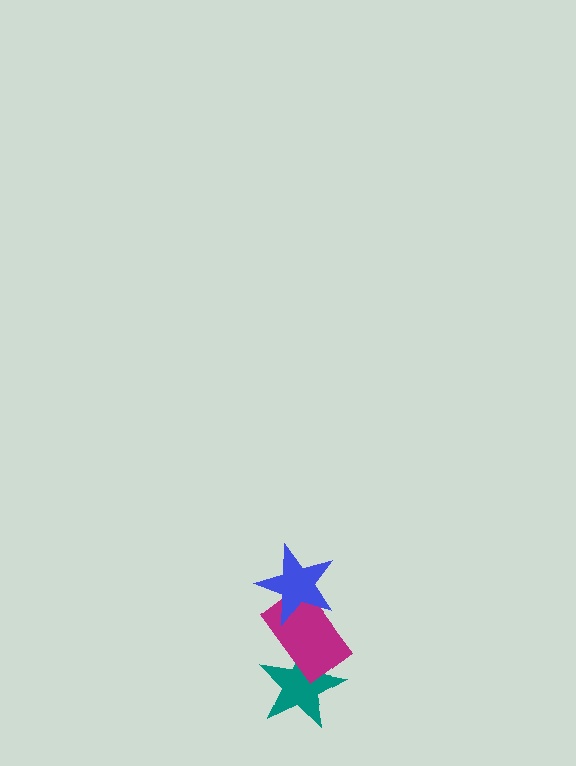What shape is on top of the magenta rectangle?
The blue star is on top of the magenta rectangle.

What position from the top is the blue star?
The blue star is 1st from the top.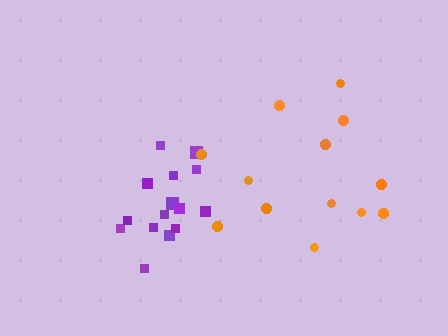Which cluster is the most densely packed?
Purple.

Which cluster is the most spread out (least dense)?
Orange.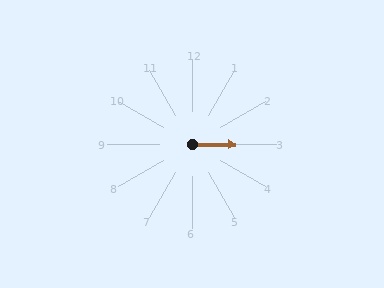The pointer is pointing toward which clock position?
Roughly 3 o'clock.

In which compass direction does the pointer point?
East.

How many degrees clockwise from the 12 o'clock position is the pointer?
Approximately 90 degrees.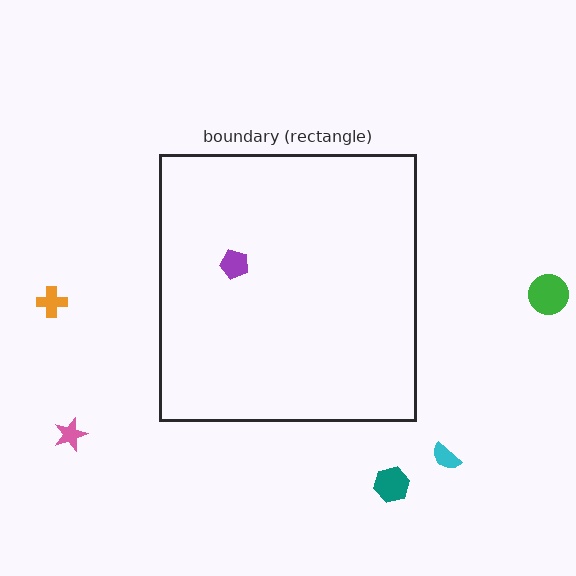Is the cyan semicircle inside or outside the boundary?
Outside.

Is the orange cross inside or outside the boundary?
Outside.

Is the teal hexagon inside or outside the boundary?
Outside.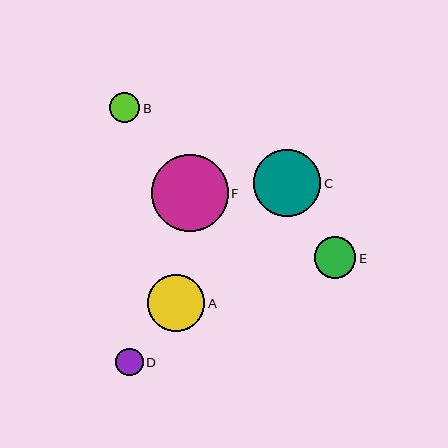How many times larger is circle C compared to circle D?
Circle C is approximately 2.4 times the size of circle D.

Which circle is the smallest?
Circle D is the smallest with a size of approximately 28 pixels.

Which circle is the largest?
Circle F is the largest with a size of approximately 77 pixels.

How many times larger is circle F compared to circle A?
Circle F is approximately 1.4 times the size of circle A.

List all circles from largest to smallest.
From largest to smallest: F, C, A, E, B, D.